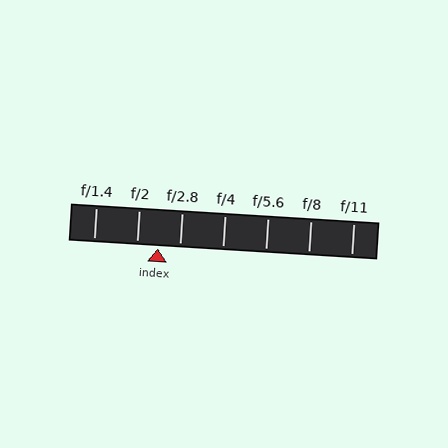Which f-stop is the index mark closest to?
The index mark is closest to f/2.8.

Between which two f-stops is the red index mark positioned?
The index mark is between f/2 and f/2.8.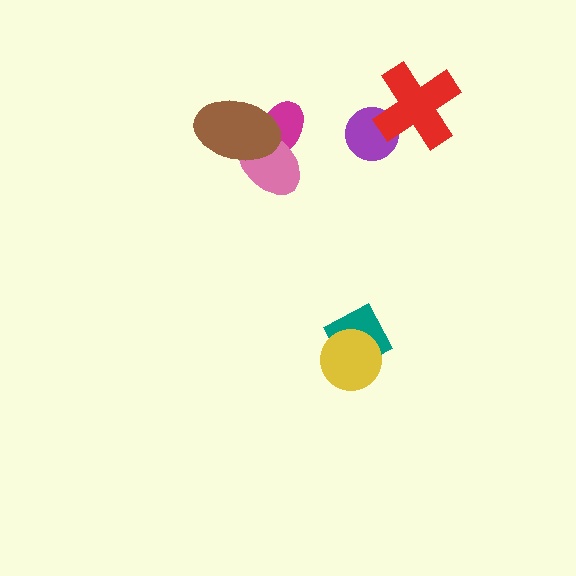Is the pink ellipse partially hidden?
Yes, it is partially covered by another shape.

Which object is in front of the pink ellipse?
The brown ellipse is in front of the pink ellipse.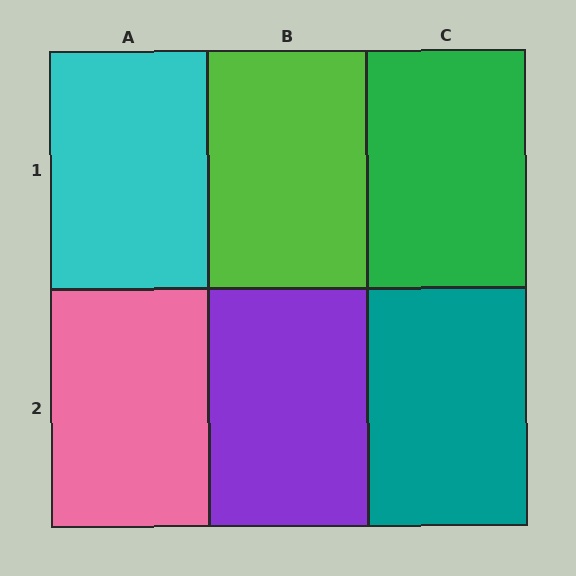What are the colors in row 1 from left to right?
Cyan, lime, green.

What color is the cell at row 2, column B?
Purple.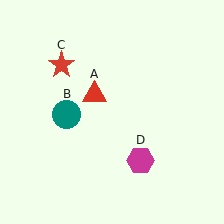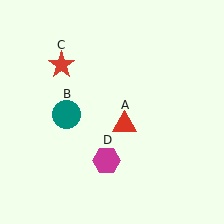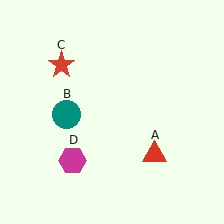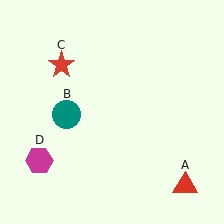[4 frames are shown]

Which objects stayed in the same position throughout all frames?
Teal circle (object B) and red star (object C) remained stationary.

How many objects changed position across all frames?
2 objects changed position: red triangle (object A), magenta hexagon (object D).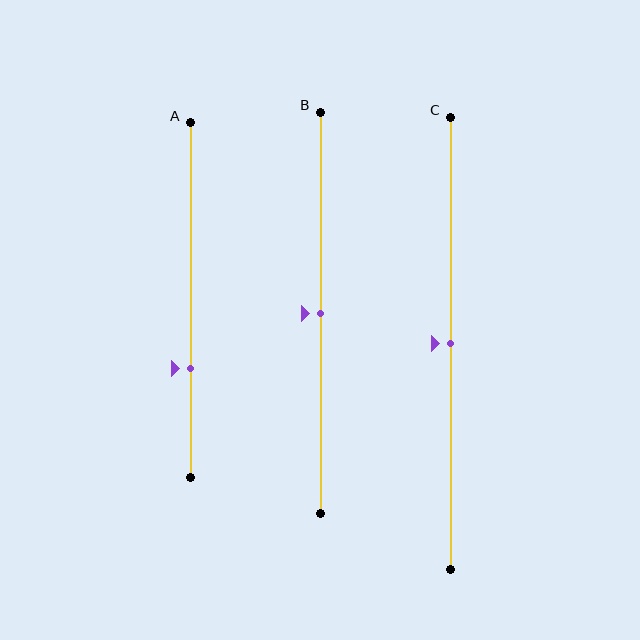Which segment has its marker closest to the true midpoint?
Segment B has its marker closest to the true midpoint.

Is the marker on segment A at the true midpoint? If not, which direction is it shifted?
No, the marker on segment A is shifted downward by about 19% of the segment length.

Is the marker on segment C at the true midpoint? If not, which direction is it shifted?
Yes, the marker on segment C is at the true midpoint.